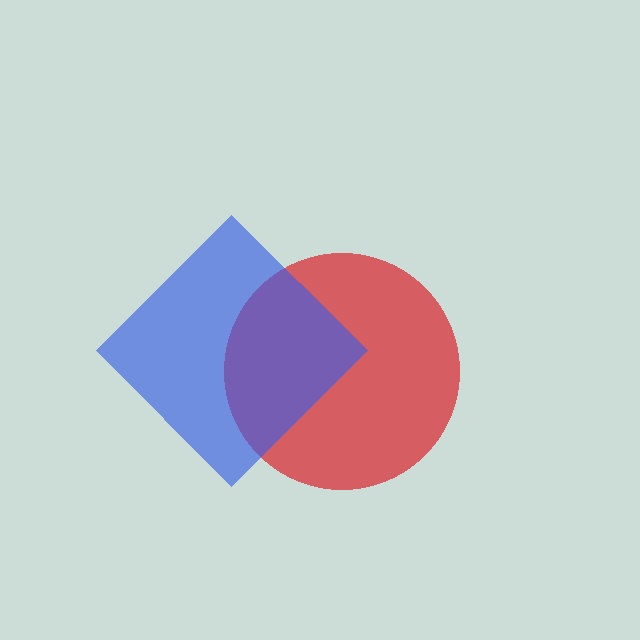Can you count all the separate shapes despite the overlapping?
Yes, there are 2 separate shapes.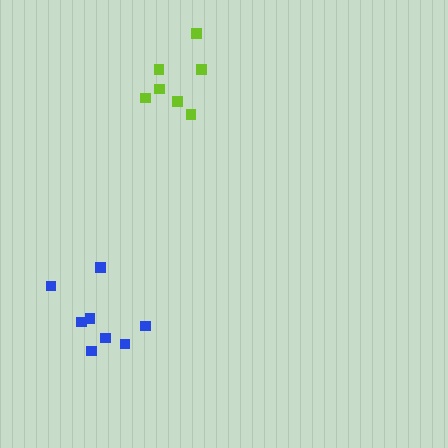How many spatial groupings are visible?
There are 2 spatial groupings.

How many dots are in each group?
Group 1: 7 dots, Group 2: 8 dots (15 total).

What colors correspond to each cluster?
The clusters are colored: lime, blue.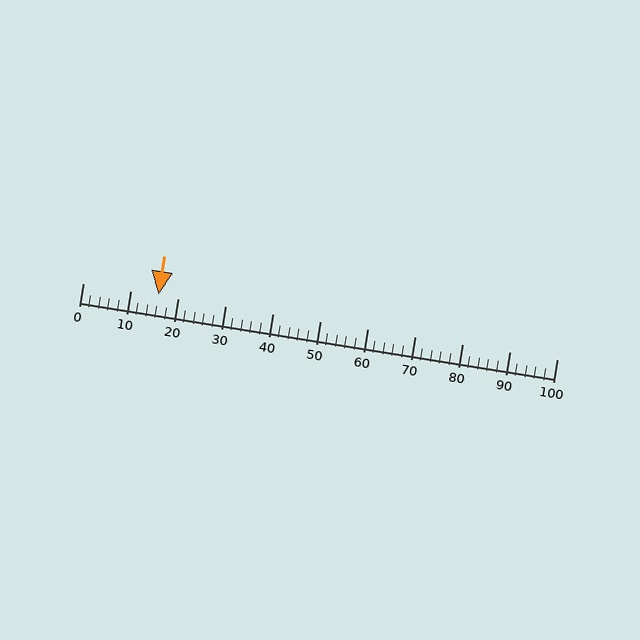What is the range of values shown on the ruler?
The ruler shows values from 0 to 100.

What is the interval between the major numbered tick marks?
The major tick marks are spaced 10 units apart.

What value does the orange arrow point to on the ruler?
The orange arrow points to approximately 16.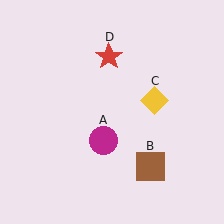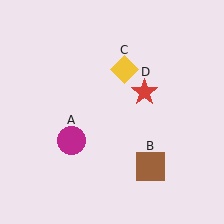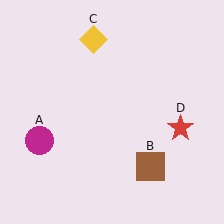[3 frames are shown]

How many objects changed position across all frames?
3 objects changed position: magenta circle (object A), yellow diamond (object C), red star (object D).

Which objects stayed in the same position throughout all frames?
Brown square (object B) remained stationary.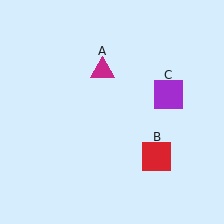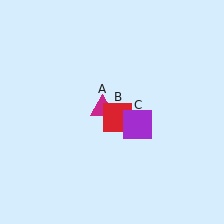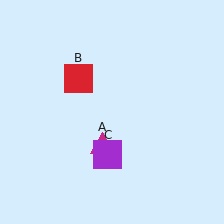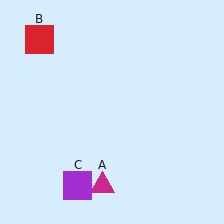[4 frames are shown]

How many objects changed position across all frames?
3 objects changed position: magenta triangle (object A), red square (object B), purple square (object C).